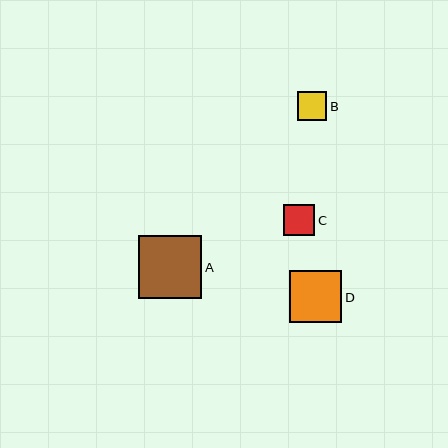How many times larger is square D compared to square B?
Square D is approximately 1.8 times the size of square B.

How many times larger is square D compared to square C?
Square D is approximately 1.7 times the size of square C.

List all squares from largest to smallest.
From largest to smallest: A, D, C, B.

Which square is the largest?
Square A is the largest with a size of approximately 63 pixels.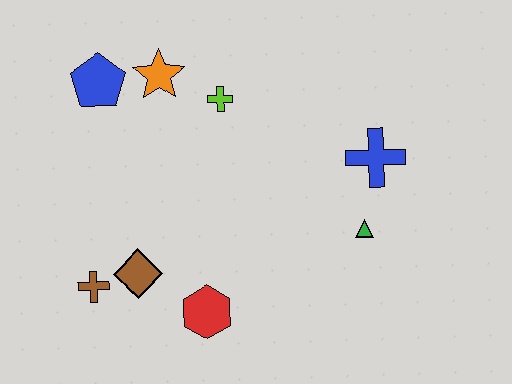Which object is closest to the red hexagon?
The brown diamond is closest to the red hexagon.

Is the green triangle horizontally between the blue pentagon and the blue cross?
Yes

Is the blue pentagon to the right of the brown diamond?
No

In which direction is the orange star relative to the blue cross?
The orange star is to the left of the blue cross.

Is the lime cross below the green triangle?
No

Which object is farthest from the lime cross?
The brown cross is farthest from the lime cross.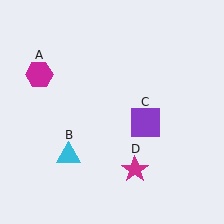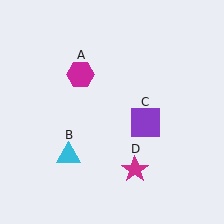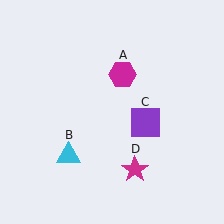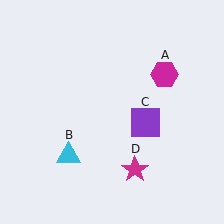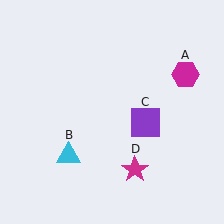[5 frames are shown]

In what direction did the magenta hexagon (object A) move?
The magenta hexagon (object A) moved right.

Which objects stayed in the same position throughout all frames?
Cyan triangle (object B) and purple square (object C) and magenta star (object D) remained stationary.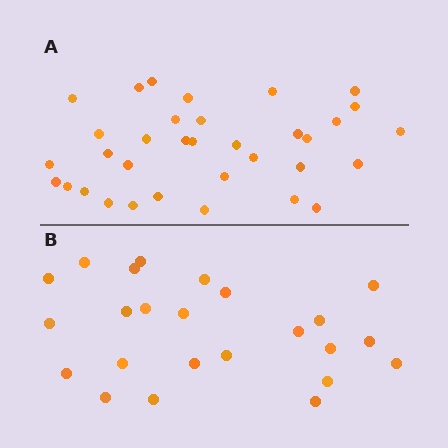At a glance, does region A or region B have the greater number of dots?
Region A (the top region) has more dots.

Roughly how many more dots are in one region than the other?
Region A has roughly 10 or so more dots than region B.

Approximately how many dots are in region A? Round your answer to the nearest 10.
About 30 dots. (The exact count is 34, which rounds to 30.)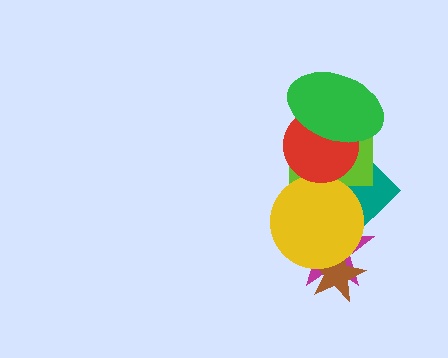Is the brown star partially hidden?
Yes, it is partially covered by another shape.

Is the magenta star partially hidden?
Yes, it is partially covered by another shape.